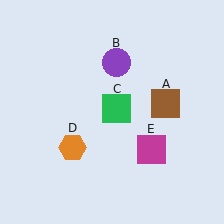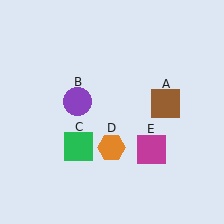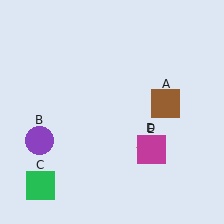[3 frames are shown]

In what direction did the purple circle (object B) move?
The purple circle (object B) moved down and to the left.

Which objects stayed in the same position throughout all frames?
Brown square (object A) and magenta square (object E) remained stationary.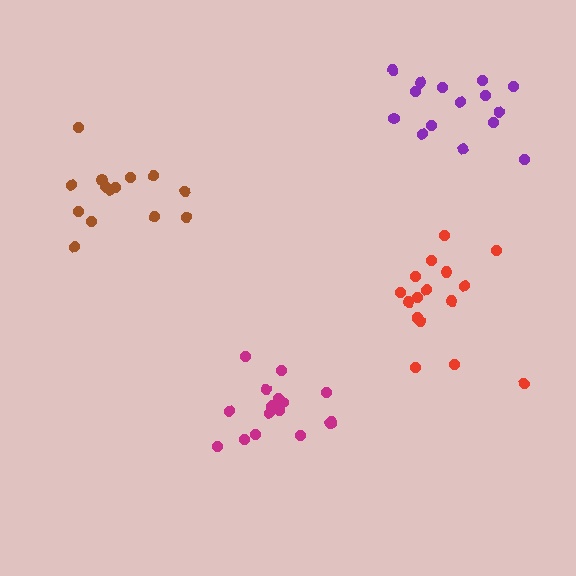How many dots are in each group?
Group 1: 17 dots, Group 2: 15 dots, Group 3: 17 dots, Group 4: 14 dots (63 total).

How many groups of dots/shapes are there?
There are 4 groups.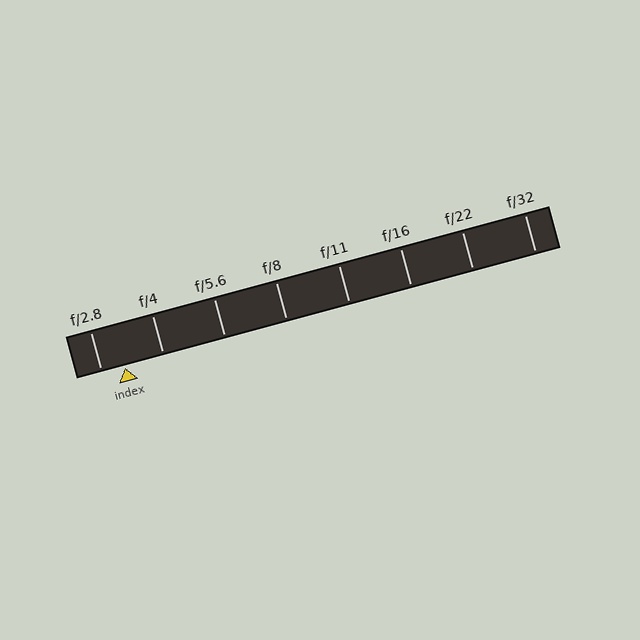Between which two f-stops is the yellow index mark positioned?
The index mark is between f/2.8 and f/4.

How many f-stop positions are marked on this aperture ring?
There are 8 f-stop positions marked.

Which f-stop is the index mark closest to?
The index mark is closest to f/2.8.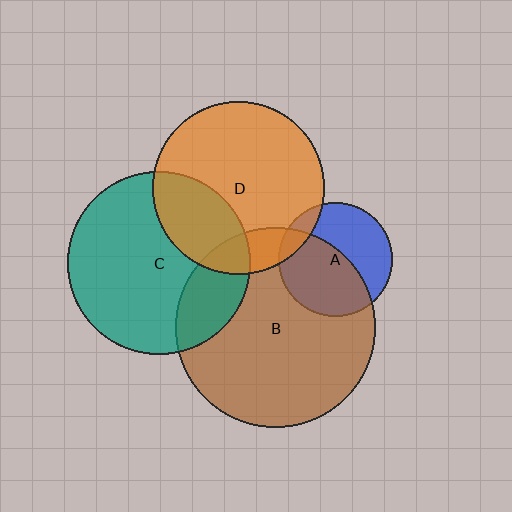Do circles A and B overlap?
Yes.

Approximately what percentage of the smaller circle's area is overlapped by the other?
Approximately 55%.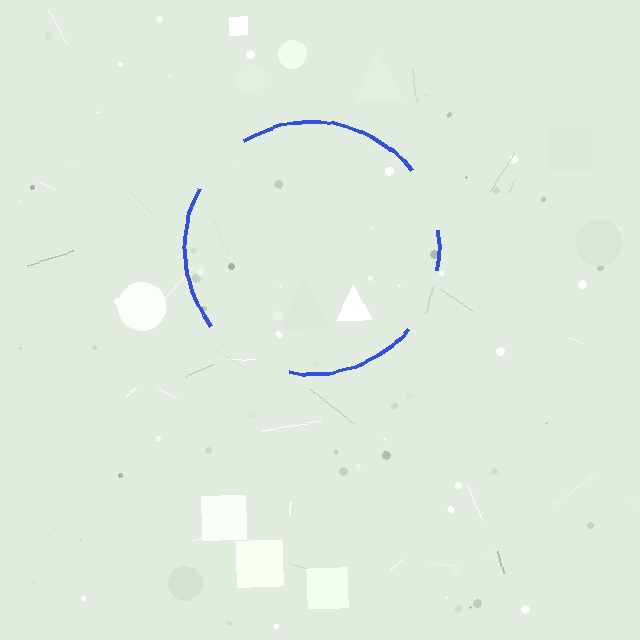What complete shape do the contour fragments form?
The contour fragments form a circle.